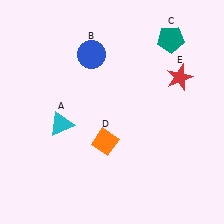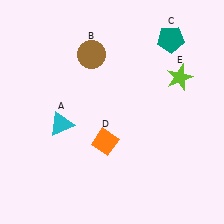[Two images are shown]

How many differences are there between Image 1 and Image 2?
There are 2 differences between the two images.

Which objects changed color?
B changed from blue to brown. E changed from red to lime.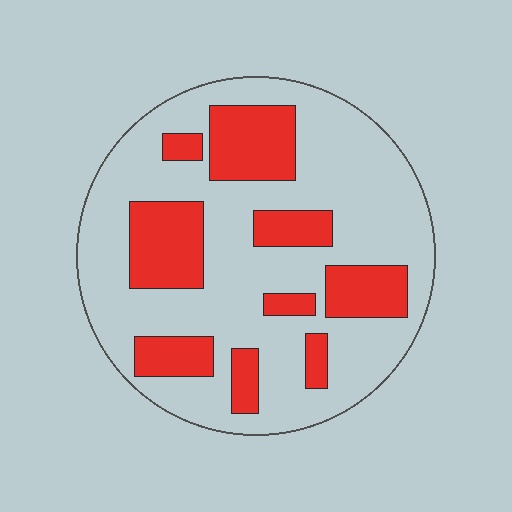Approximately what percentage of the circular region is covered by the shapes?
Approximately 30%.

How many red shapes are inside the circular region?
9.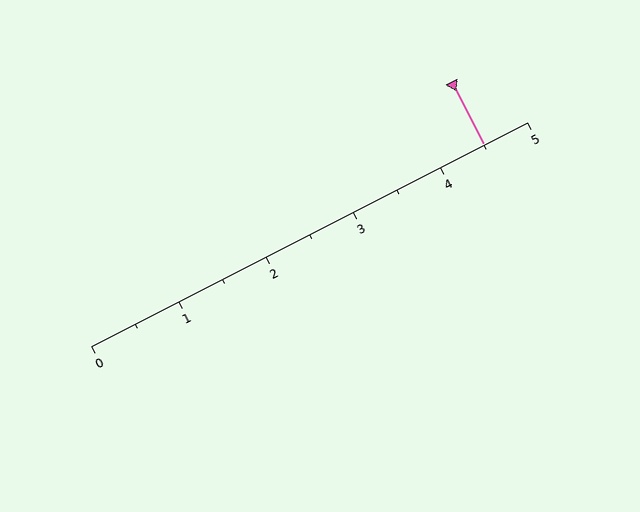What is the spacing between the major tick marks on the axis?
The major ticks are spaced 1 apart.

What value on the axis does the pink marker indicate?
The marker indicates approximately 4.5.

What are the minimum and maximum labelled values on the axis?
The axis runs from 0 to 5.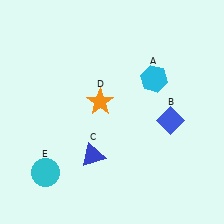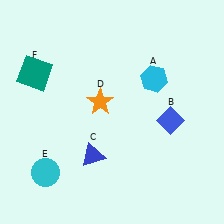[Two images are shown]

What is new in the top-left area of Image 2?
A teal square (F) was added in the top-left area of Image 2.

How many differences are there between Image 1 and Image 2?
There is 1 difference between the two images.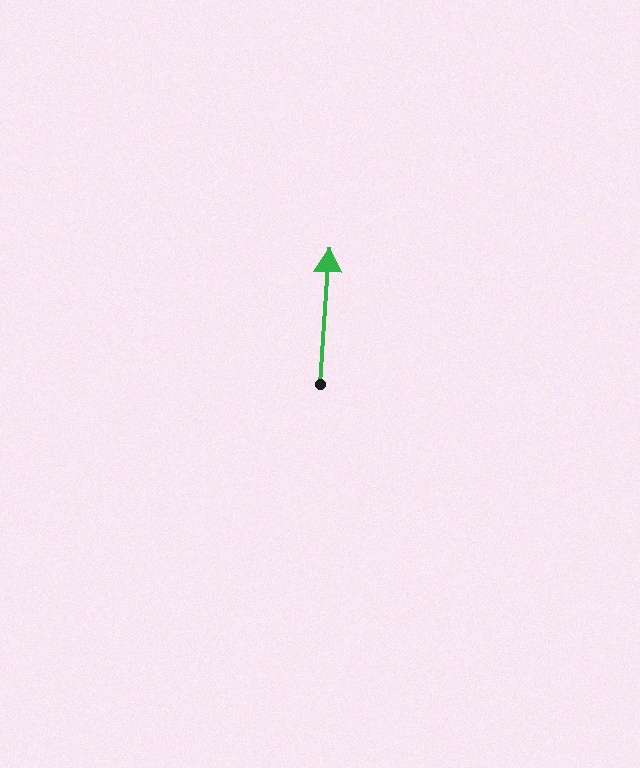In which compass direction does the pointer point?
North.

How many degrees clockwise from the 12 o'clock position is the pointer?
Approximately 4 degrees.